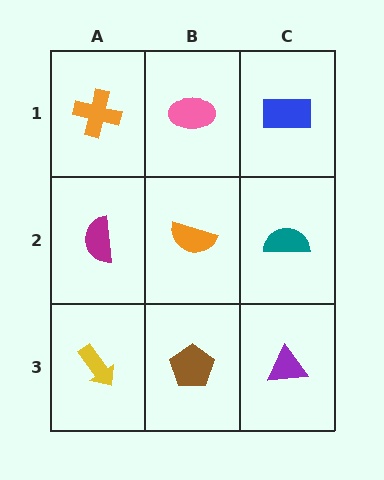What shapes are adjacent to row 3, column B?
An orange semicircle (row 2, column B), a yellow arrow (row 3, column A), a purple triangle (row 3, column C).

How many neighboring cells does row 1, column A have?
2.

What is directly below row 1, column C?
A teal semicircle.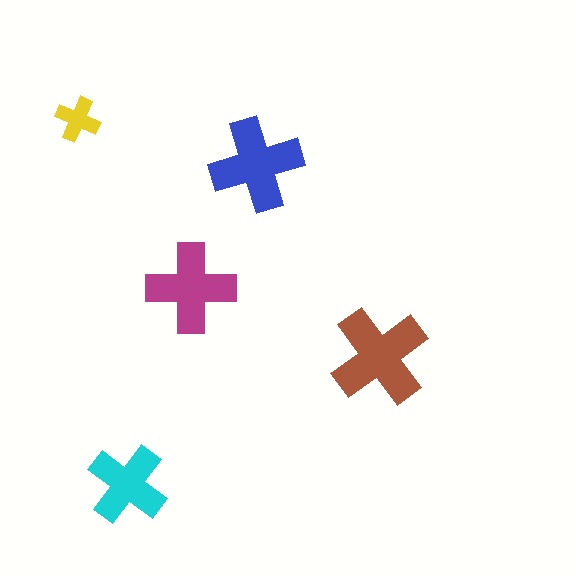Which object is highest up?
The yellow cross is topmost.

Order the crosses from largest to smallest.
the brown one, the blue one, the magenta one, the cyan one, the yellow one.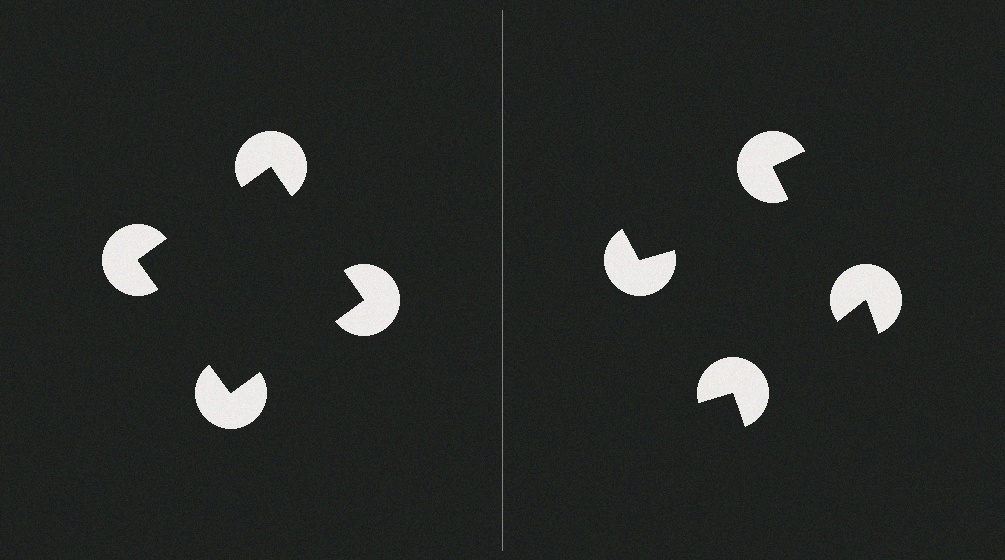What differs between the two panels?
The pac-man discs are positioned identically on both sides; only the wedge orientations differ. On the left they align to a square; on the right they are misaligned.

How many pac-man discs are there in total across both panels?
8 — 4 on each side.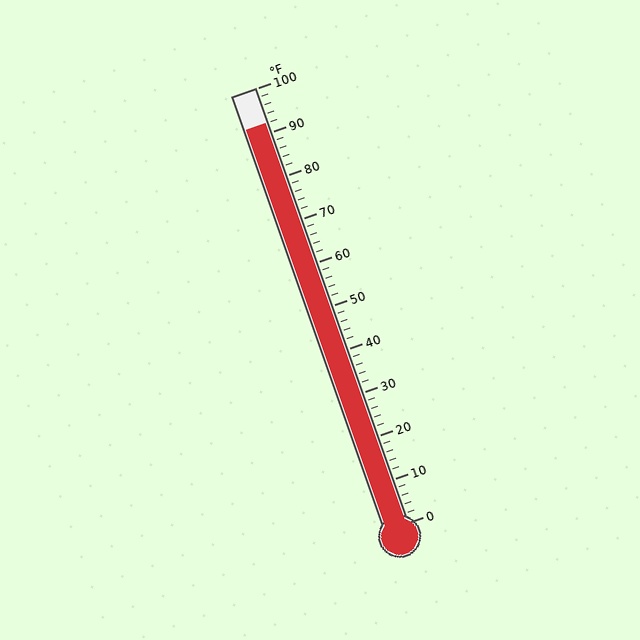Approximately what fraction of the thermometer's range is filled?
The thermometer is filled to approximately 90% of its range.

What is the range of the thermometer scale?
The thermometer scale ranges from 0°F to 100°F.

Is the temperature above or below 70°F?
The temperature is above 70°F.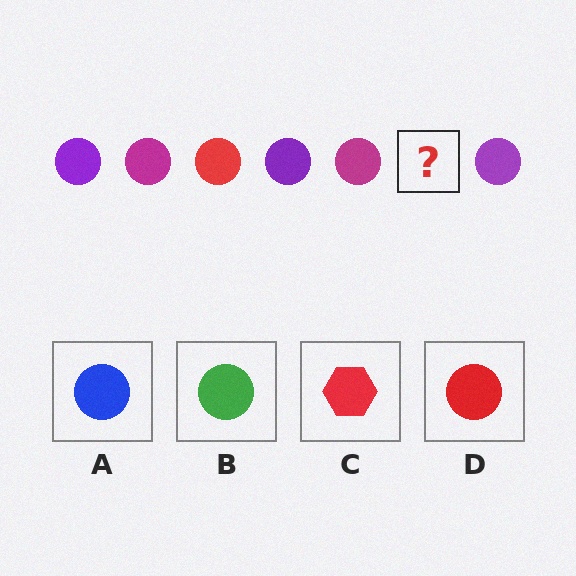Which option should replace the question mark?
Option D.